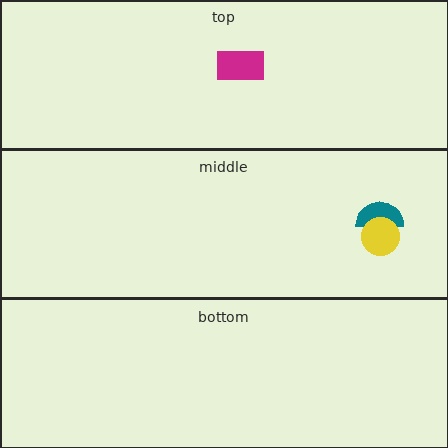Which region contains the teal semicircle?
The middle region.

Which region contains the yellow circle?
The middle region.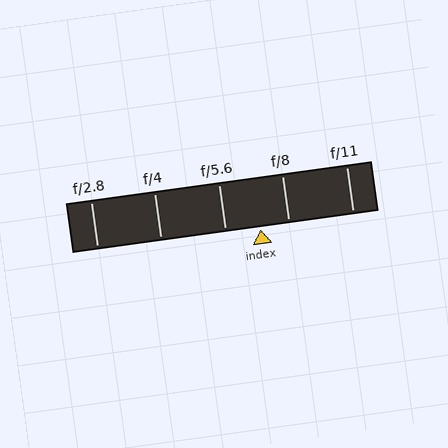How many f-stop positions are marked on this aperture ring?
There are 5 f-stop positions marked.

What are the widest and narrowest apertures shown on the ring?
The widest aperture shown is f/2.8 and the narrowest is f/11.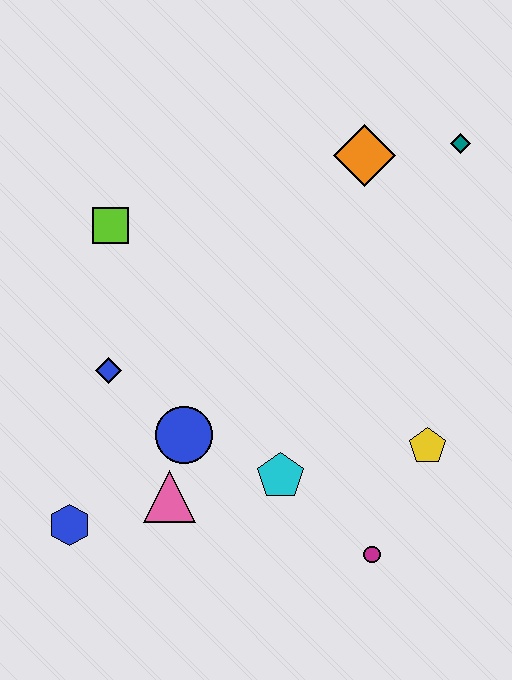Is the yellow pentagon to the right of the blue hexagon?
Yes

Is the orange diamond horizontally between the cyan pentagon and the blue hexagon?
No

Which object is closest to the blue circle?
The pink triangle is closest to the blue circle.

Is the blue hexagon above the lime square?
No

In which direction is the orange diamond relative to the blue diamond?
The orange diamond is to the right of the blue diamond.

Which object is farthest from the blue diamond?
The teal diamond is farthest from the blue diamond.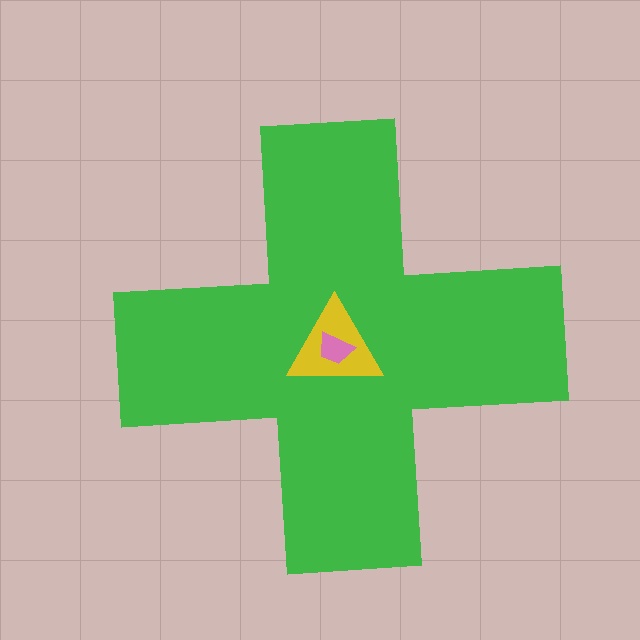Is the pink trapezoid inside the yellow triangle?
Yes.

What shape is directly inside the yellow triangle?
The pink trapezoid.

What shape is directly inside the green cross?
The yellow triangle.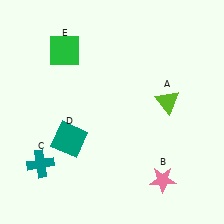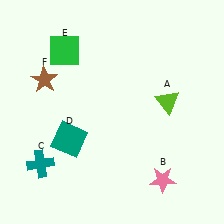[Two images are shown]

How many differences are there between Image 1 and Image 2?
There is 1 difference between the two images.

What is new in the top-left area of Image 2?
A brown star (F) was added in the top-left area of Image 2.